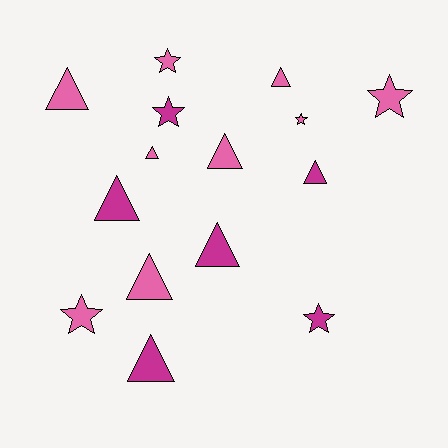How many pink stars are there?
There are 4 pink stars.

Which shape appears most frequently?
Triangle, with 9 objects.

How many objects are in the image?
There are 15 objects.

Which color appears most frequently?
Pink, with 9 objects.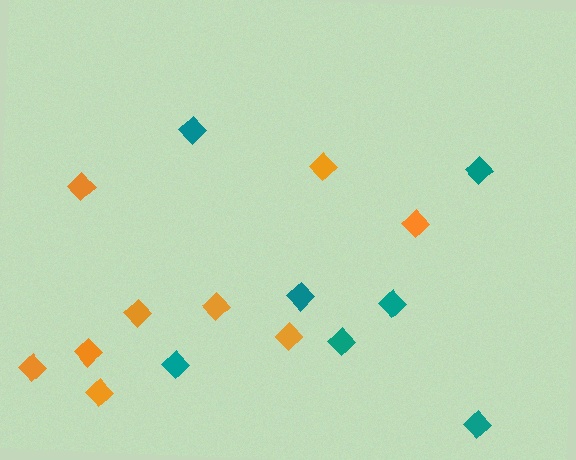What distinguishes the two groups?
There are 2 groups: one group of teal diamonds (7) and one group of orange diamonds (9).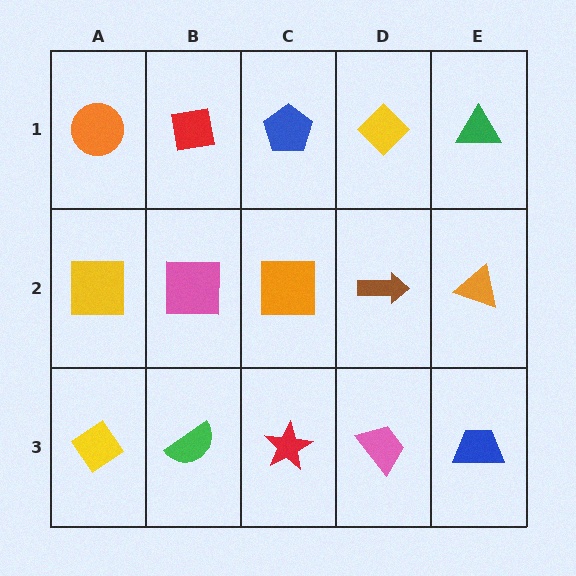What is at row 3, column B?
A green semicircle.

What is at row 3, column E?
A blue trapezoid.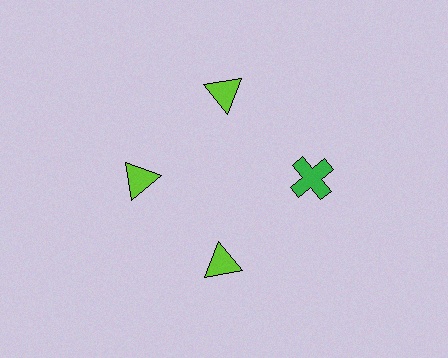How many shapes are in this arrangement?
There are 4 shapes arranged in a ring pattern.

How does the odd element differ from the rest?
It differs in both color (green instead of lime) and shape (cross instead of triangle).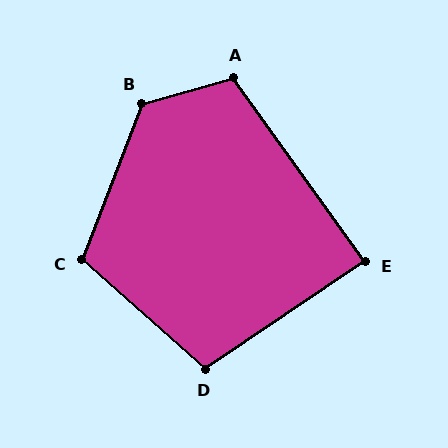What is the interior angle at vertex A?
Approximately 110 degrees (obtuse).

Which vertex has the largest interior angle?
B, at approximately 126 degrees.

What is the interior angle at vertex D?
Approximately 104 degrees (obtuse).